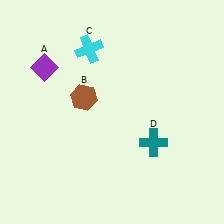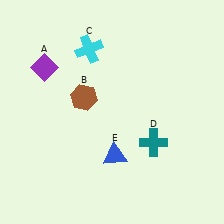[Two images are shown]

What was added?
A blue triangle (E) was added in Image 2.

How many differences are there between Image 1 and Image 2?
There is 1 difference between the two images.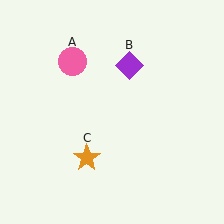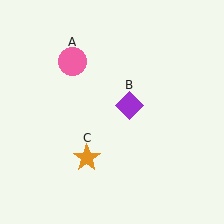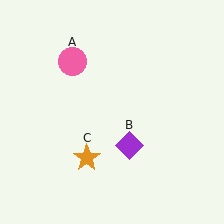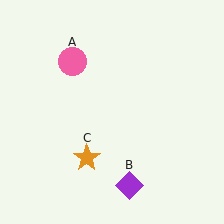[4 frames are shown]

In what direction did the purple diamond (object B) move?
The purple diamond (object B) moved down.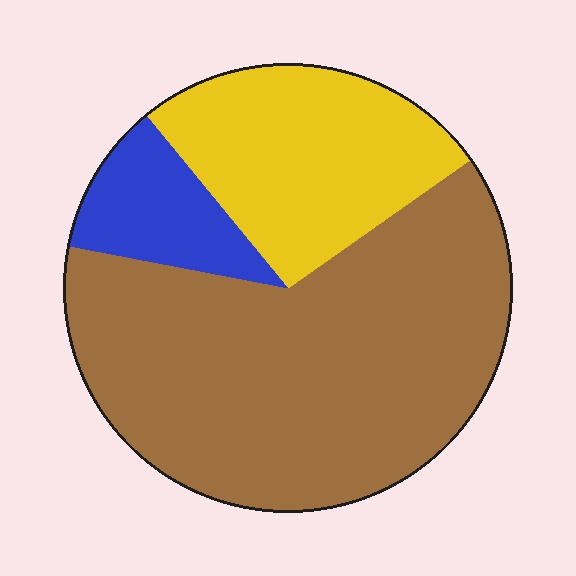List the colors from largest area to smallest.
From largest to smallest: brown, yellow, blue.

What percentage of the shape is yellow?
Yellow covers about 25% of the shape.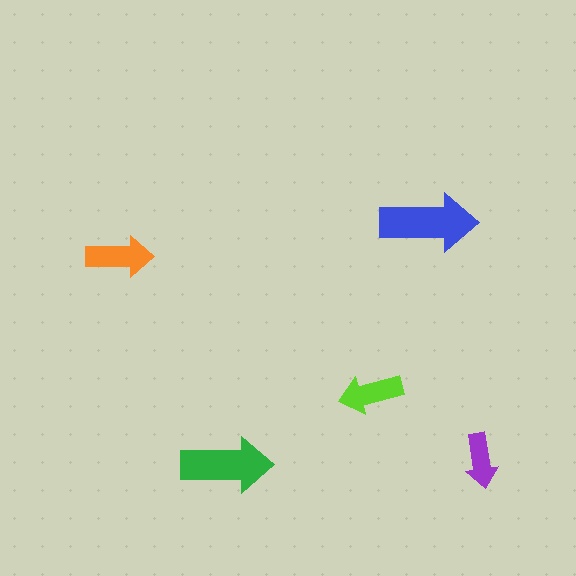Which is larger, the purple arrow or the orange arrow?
The orange one.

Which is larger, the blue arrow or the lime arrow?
The blue one.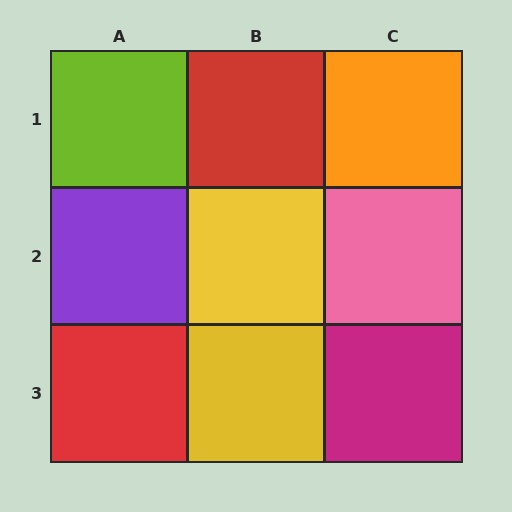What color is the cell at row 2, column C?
Pink.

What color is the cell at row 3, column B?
Yellow.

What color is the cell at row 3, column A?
Red.